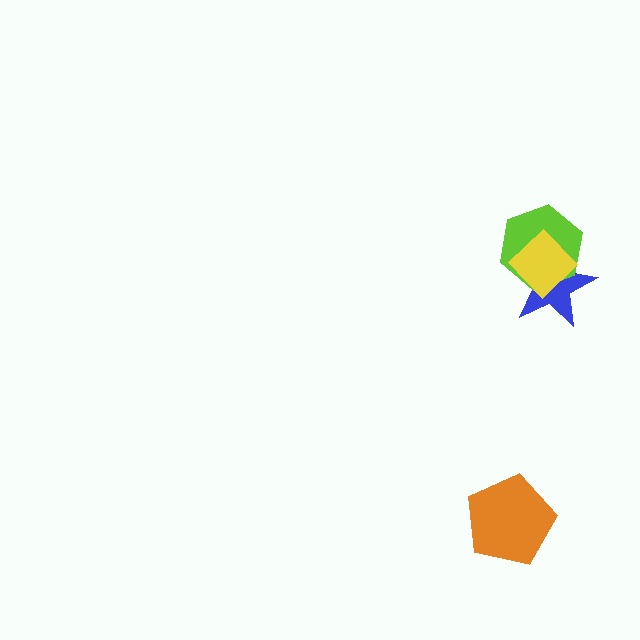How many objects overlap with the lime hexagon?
2 objects overlap with the lime hexagon.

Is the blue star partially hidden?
Yes, it is partially covered by another shape.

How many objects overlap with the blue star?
2 objects overlap with the blue star.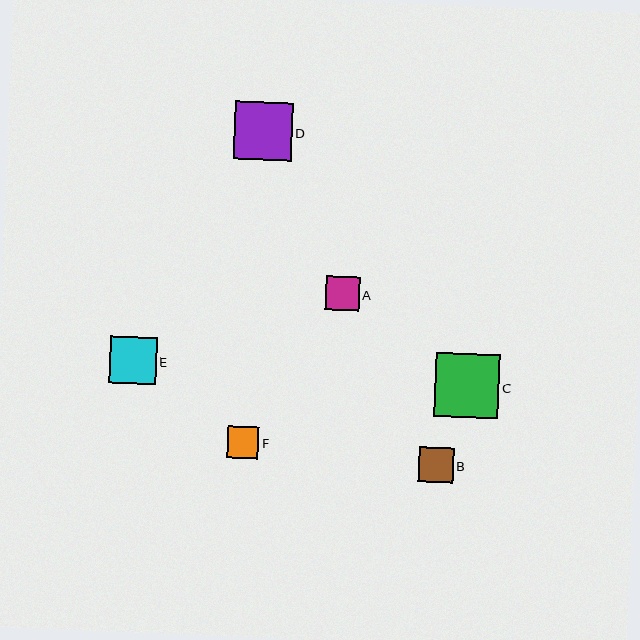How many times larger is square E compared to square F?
Square E is approximately 1.5 times the size of square F.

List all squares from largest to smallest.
From largest to smallest: C, D, E, B, A, F.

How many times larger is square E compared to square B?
Square E is approximately 1.3 times the size of square B.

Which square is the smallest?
Square F is the smallest with a size of approximately 31 pixels.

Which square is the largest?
Square C is the largest with a size of approximately 64 pixels.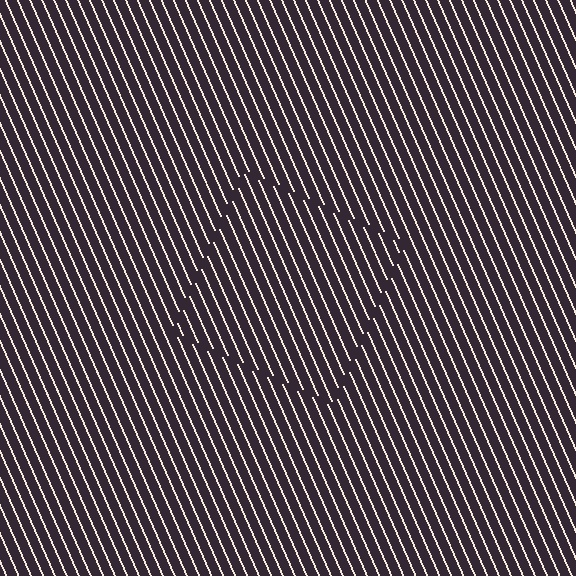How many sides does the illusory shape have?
4 sides — the line-ends trace a square.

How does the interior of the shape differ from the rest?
The interior of the shape contains the same grating, shifted by half a period — the contour is defined by the phase discontinuity where line-ends from the inner and outer gratings abut.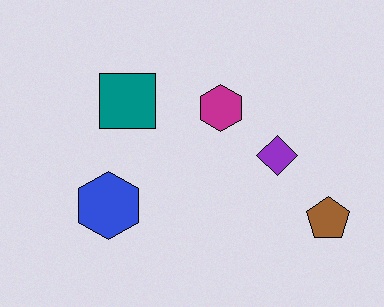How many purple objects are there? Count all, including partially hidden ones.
There is 1 purple object.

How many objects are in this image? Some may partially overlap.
There are 5 objects.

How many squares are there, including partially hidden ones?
There is 1 square.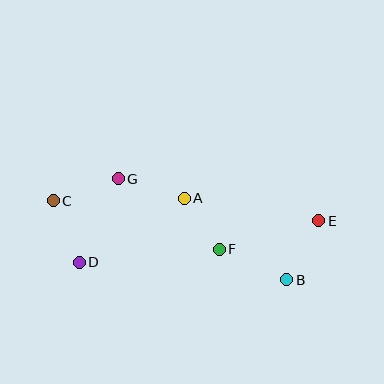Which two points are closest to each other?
Points A and F are closest to each other.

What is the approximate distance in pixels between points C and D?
The distance between C and D is approximately 66 pixels.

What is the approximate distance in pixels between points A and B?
The distance between A and B is approximately 131 pixels.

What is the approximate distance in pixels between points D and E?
The distance between D and E is approximately 243 pixels.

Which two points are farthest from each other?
Points C and E are farthest from each other.